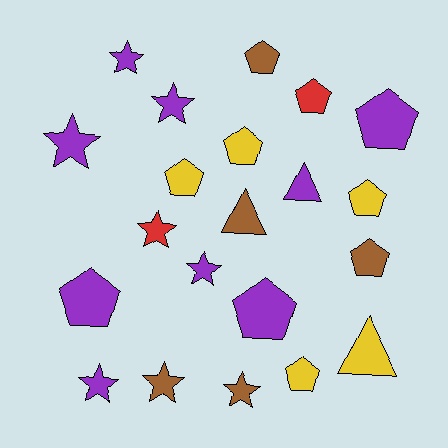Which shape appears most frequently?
Pentagon, with 10 objects.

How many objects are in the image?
There are 21 objects.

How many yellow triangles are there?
There is 1 yellow triangle.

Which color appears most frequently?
Purple, with 9 objects.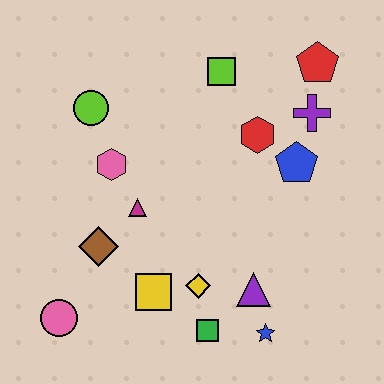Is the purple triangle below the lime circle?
Yes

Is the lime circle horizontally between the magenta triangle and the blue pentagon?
No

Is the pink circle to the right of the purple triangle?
No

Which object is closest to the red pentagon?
The purple cross is closest to the red pentagon.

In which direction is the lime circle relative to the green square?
The lime circle is above the green square.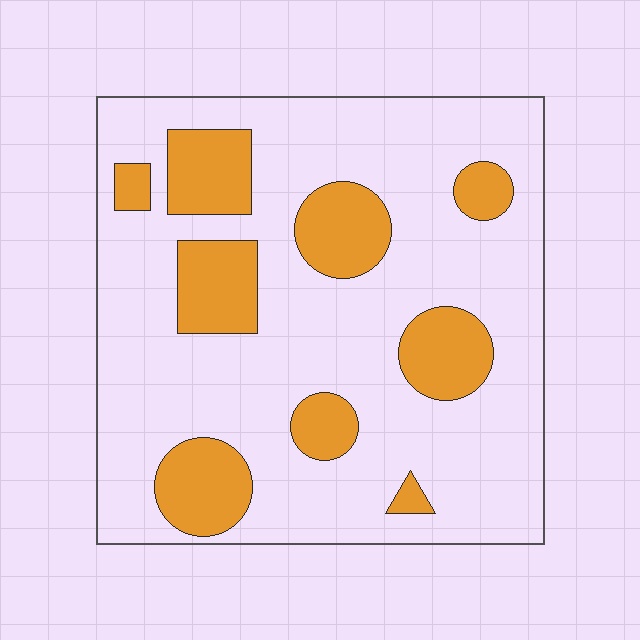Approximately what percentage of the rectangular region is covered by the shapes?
Approximately 25%.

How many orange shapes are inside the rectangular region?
9.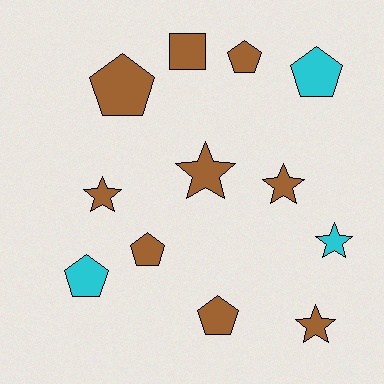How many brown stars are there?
There are 4 brown stars.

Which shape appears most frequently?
Pentagon, with 6 objects.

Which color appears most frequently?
Brown, with 9 objects.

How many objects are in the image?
There are 12 objects.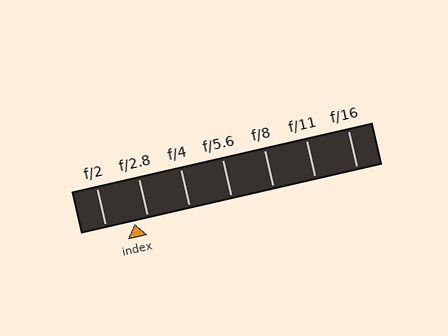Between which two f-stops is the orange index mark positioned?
The index mark is between f/2 and f/2.8.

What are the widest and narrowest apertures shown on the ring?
The widest aperture shown is f/2 and the narrowest is f/16.